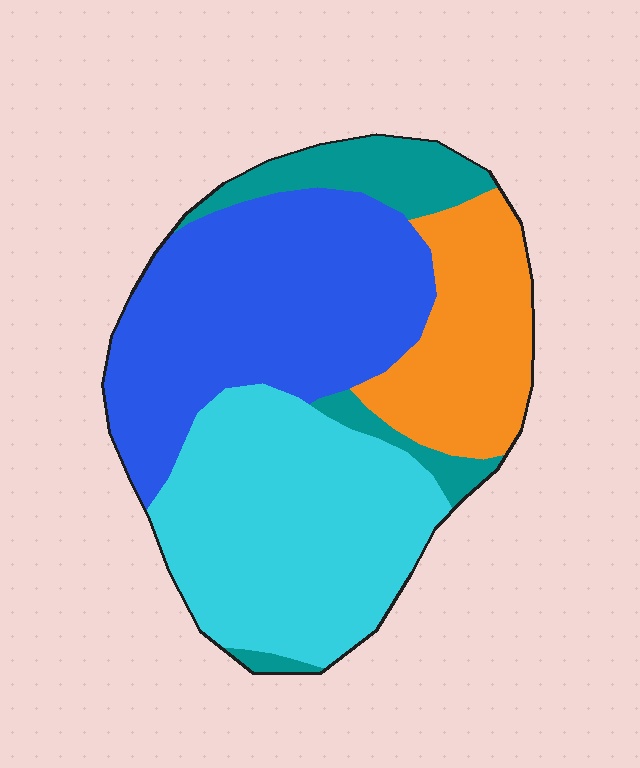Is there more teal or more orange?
Orange.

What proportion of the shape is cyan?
Cyan covers around 35% of the shape.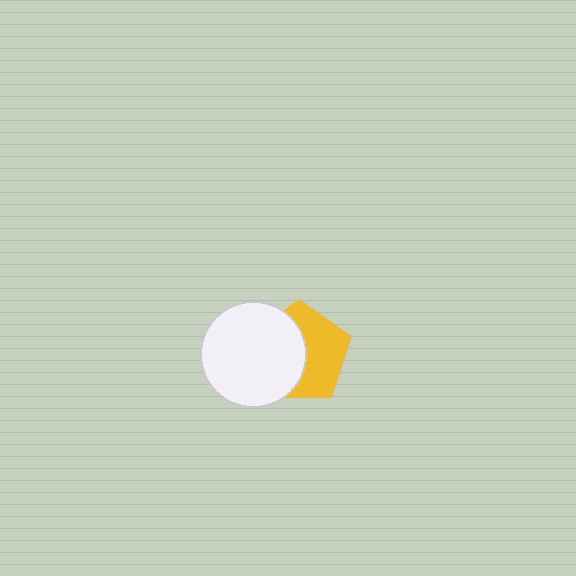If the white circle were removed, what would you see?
You would see the complete yellow pentagon.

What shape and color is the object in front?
The object in front is a white circle.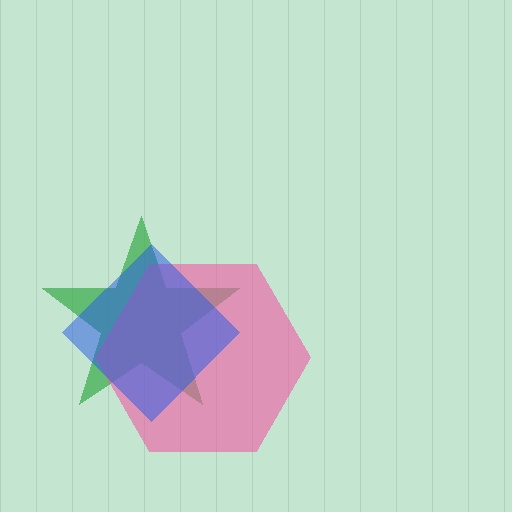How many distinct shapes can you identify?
There are 3 distinct shapes: a green star, a pink hexagon, a blue diamond.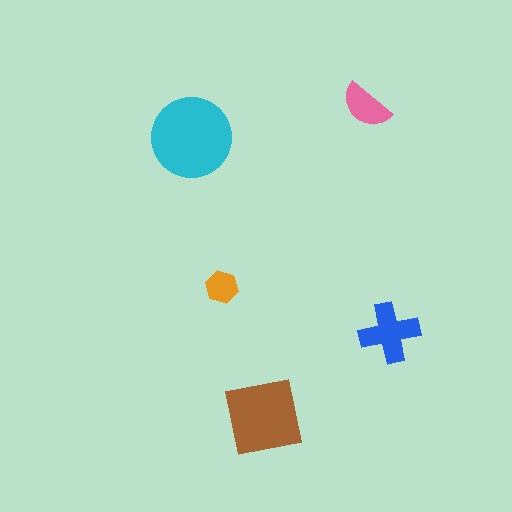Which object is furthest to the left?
The cyan circle is leftmost.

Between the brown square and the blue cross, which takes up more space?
The brown square.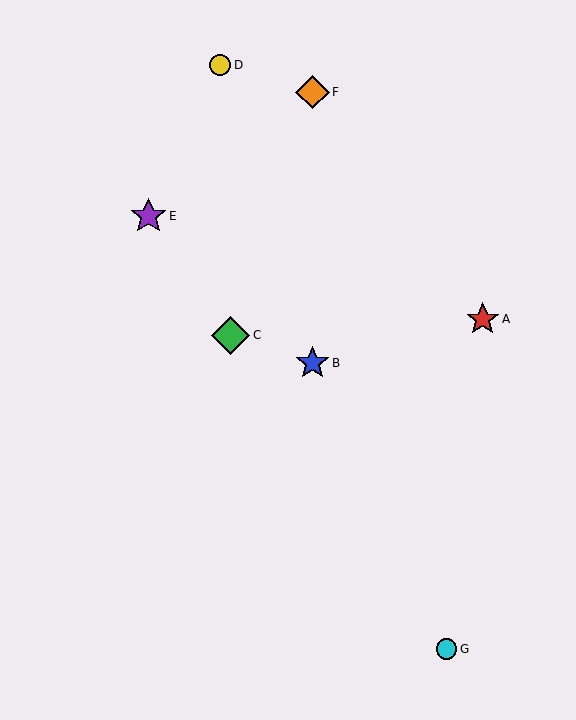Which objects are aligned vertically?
Objects B, F are aligned vertically.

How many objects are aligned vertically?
2 objects (B, F) are aligned vertically.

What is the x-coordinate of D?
Object D is at x≈220.